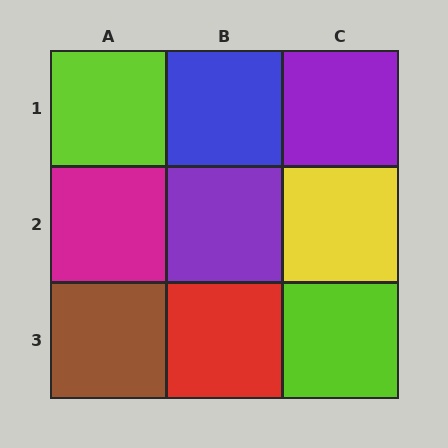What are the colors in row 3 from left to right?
Brown, red, lime.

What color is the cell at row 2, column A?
Magenta.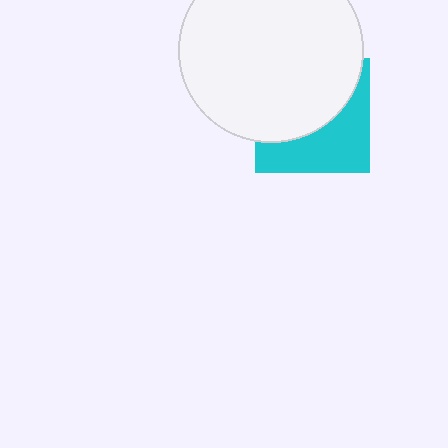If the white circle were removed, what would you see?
You would see the complete cyan square.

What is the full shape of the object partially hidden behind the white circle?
The partially hidden object is a cyan square.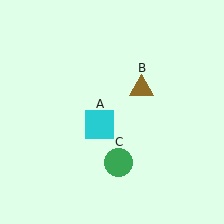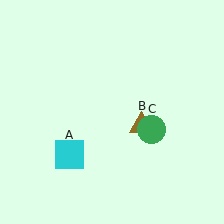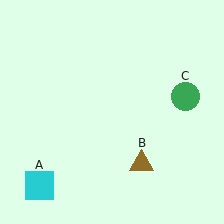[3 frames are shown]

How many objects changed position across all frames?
3 objects changed position: cyan square (object A), brown triangle (object B), green circle (object C).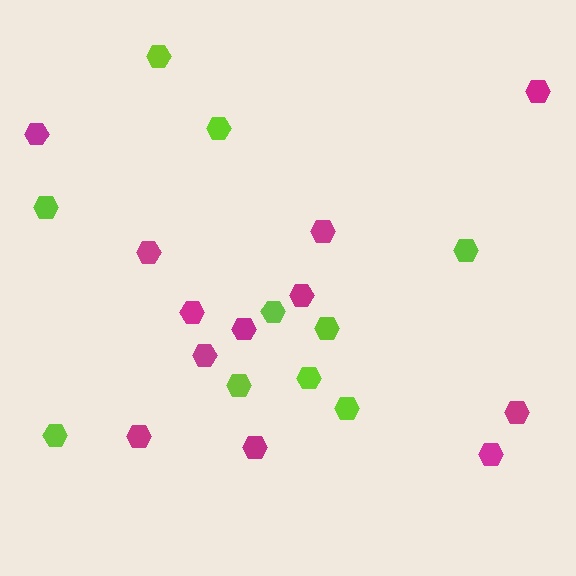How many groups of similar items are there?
There are 2 groups: one group of magenta hexagons (12) and one group of lime hexagons (10).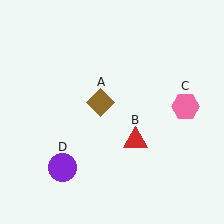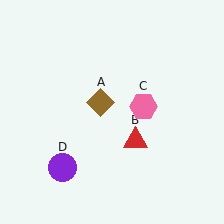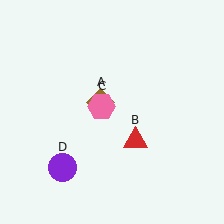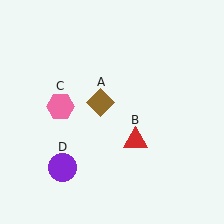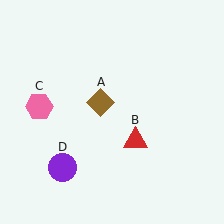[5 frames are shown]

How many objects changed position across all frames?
1 object changed position: pink hexagon (object C).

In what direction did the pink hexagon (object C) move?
The pink hexagon (object C) moved left.